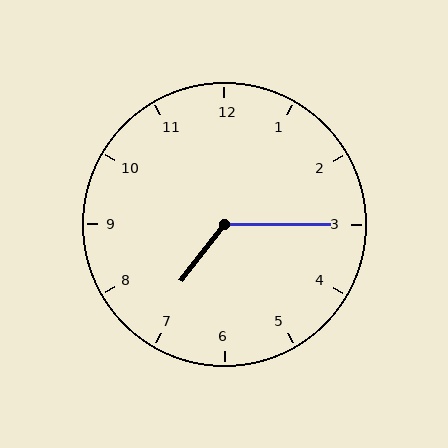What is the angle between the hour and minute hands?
Approximately 128 degrees.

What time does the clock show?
7:15.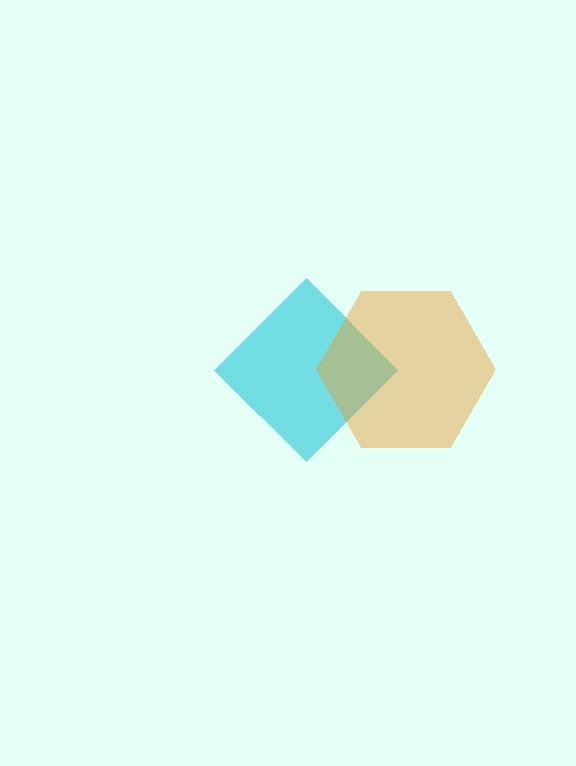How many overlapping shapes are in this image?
There are 2 overlapping shapes in the image.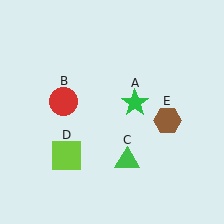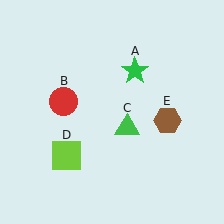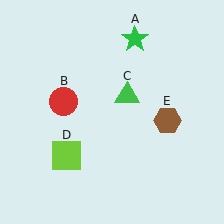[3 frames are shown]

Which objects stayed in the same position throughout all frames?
Red circle (object B) and lime square (object D) and brown hexagon (object E) remained stationary.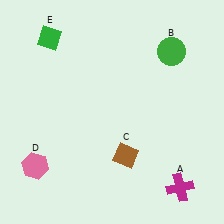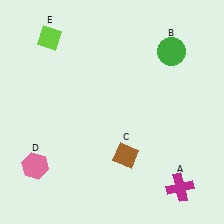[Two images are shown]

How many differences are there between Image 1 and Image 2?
There is 1 difference between the two images.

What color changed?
The diamond (E) changed from green in Image 1 to lime in Image 2.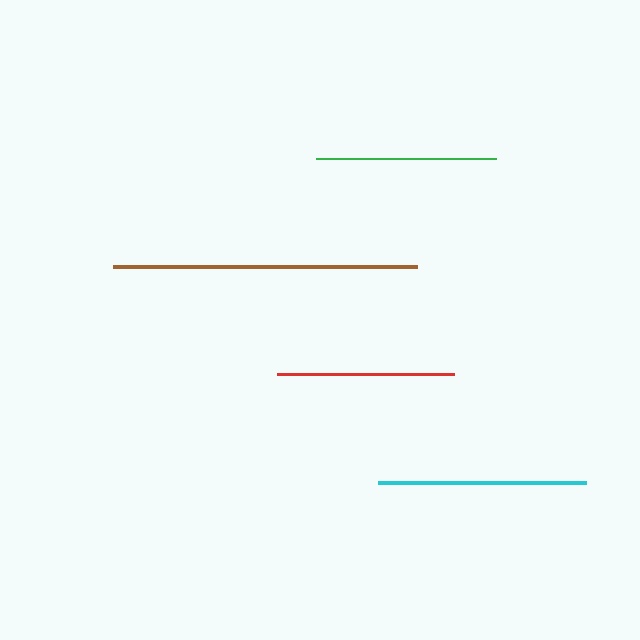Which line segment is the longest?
The brown line is the longest at approximately 304 pixels.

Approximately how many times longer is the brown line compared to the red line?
The brown line is approximately 1.7 times the length of the red line.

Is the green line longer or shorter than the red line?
The green line is longer than the red line.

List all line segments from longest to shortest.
From longest to shortest: brown, cyan, green, red.